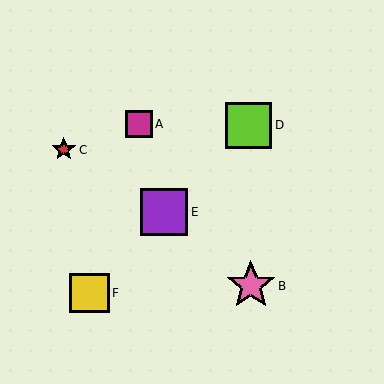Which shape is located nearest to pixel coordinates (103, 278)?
The yellow square (labeled F) at (89, 293) is nearest to that location.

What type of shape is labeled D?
Shape D is a lime square.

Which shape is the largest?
The pink star (labeled B) is the largest.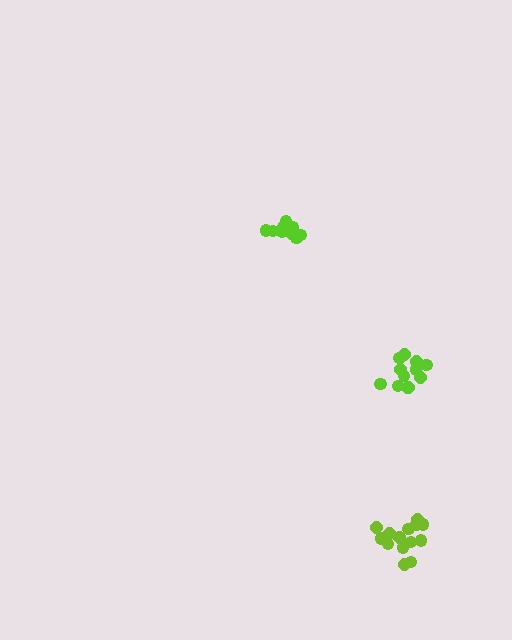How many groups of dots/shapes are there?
There are 3 groups.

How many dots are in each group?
Group 1: 10 dots, Group 2: 12 dots, Group 3: 14 dots (36 total).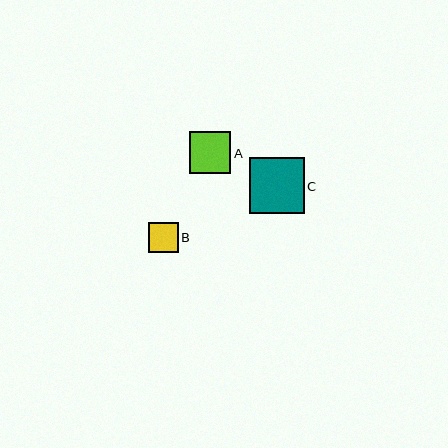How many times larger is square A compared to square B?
Square A is approximately 1.4 times the size of square B.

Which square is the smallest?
Square B is the smallest with a size of approximately 30 pixels.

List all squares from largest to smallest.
From largest to smallest: C, A, B.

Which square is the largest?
Square C is the largest with a size of approximately 55 pixels.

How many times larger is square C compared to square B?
Square C is approximately 1.9 times the size of square B.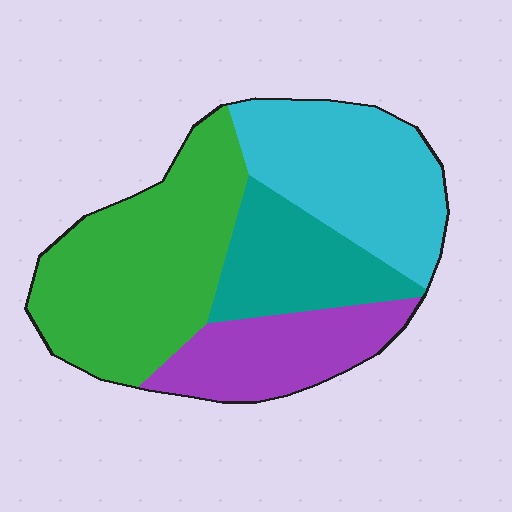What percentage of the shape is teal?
Teal takes up about one sixth (1/6) of the shape.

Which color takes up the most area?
Green, at roughly 35%.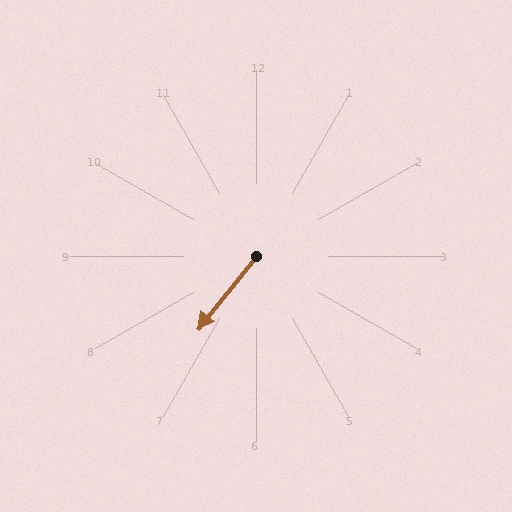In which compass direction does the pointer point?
Southwest.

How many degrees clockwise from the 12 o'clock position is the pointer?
Approximately 219 degrees.